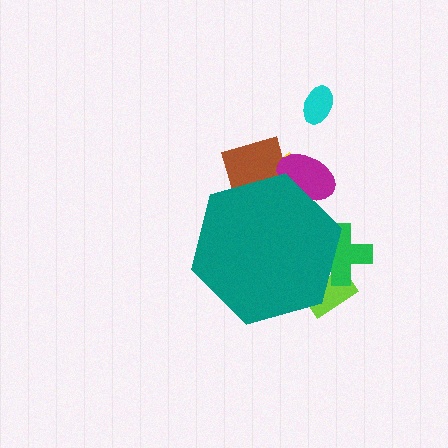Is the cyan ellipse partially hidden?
No, the cyan ellipse is fully visible.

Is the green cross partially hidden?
Yes, the green cross is partially hidden behind the teal hexagon.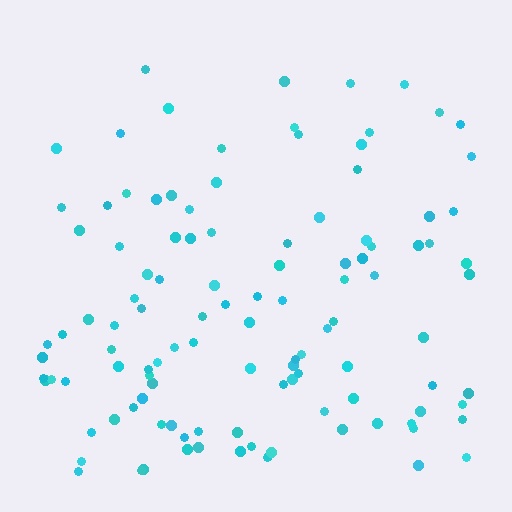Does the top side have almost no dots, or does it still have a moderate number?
Still a moderate number, just noticeably fewer than the bottom.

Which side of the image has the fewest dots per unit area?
The top.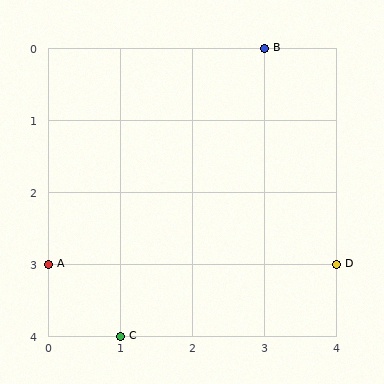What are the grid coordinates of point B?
Point B is at grid coordinates (3, 0).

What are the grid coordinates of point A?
Point A is at grid coordinates (0, 3).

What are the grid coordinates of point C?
Point C is at grid coordinates (1, 4).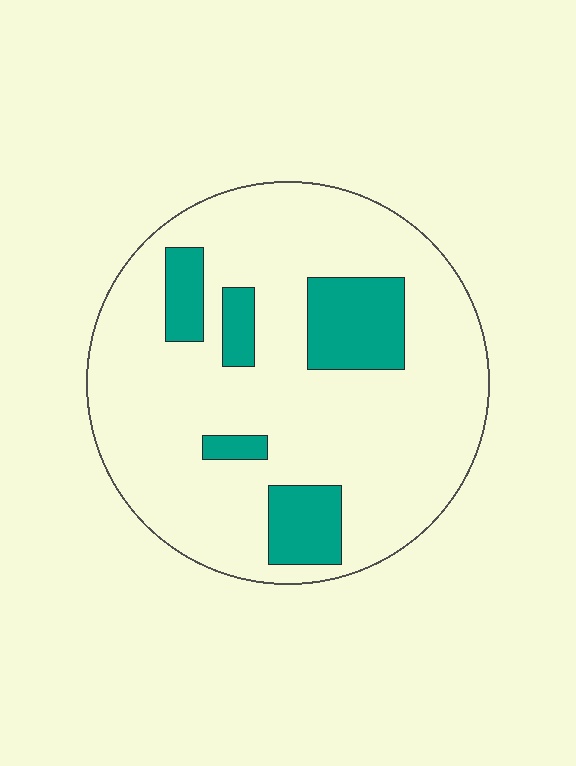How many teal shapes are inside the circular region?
5.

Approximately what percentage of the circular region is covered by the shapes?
Approximately 20%.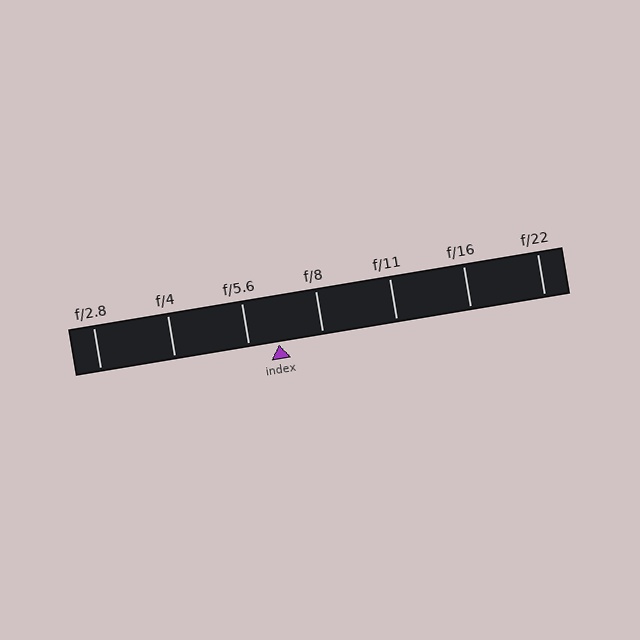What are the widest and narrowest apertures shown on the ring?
The widest aperture shown is f/2.8 and the narrowest is f/22.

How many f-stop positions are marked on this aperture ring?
There are 7 f-stop positions marked.